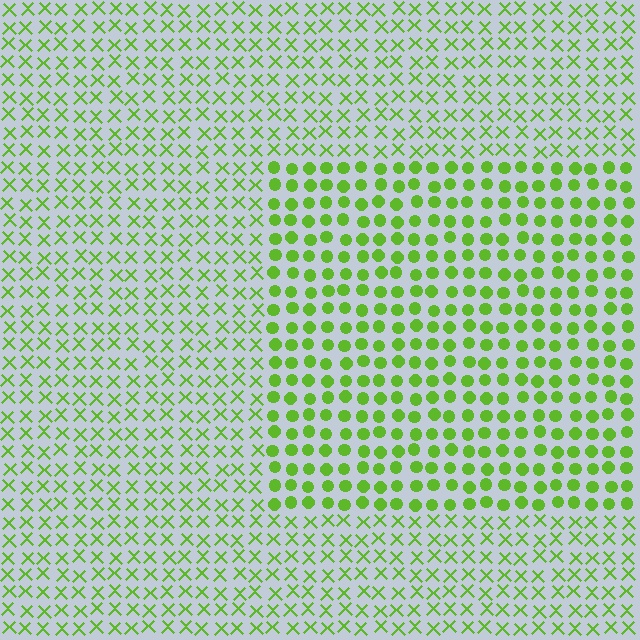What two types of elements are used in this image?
The image uses circles inside the rectangle region and X marks outside it.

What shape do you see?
I see a rectangle.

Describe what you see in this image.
The image is filled with small lime elements arranged in a uniform grid. A rectangle-shaped region contains circles, while the surrounding area contains X marks. The boundary is defined purely by the change in element shape.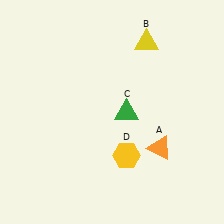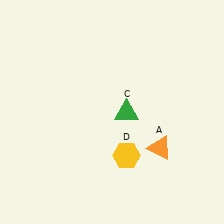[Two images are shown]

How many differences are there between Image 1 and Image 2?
There is 1 difference between the two images.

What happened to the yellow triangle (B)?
The yellow triangle (B) was removed in Image 2. It was in the top-right area of Image 1.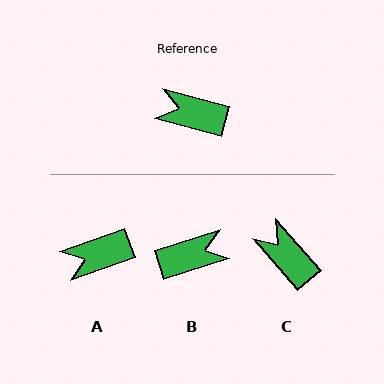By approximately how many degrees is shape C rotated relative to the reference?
Approximately 33 degrees clockwise.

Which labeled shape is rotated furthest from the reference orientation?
B, about 146 degrees away.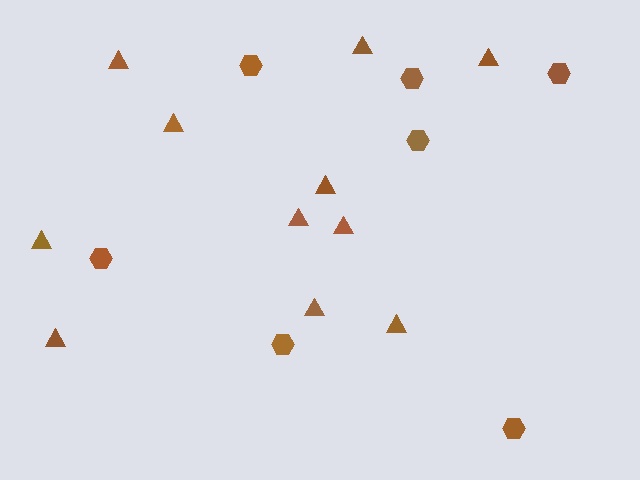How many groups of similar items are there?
There are 2 groups: one group of hexagons (7) and one group of triangles (11).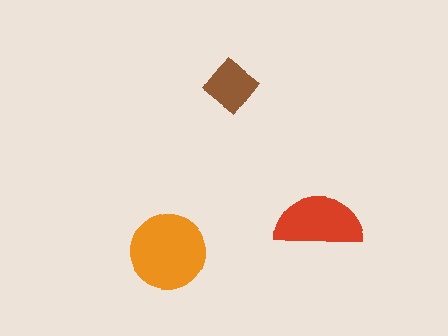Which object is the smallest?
The brown diamond.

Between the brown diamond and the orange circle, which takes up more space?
The orange circle.